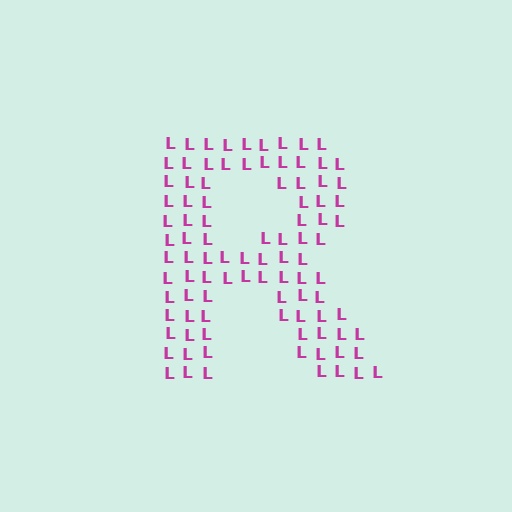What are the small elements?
The small elements are letter L's.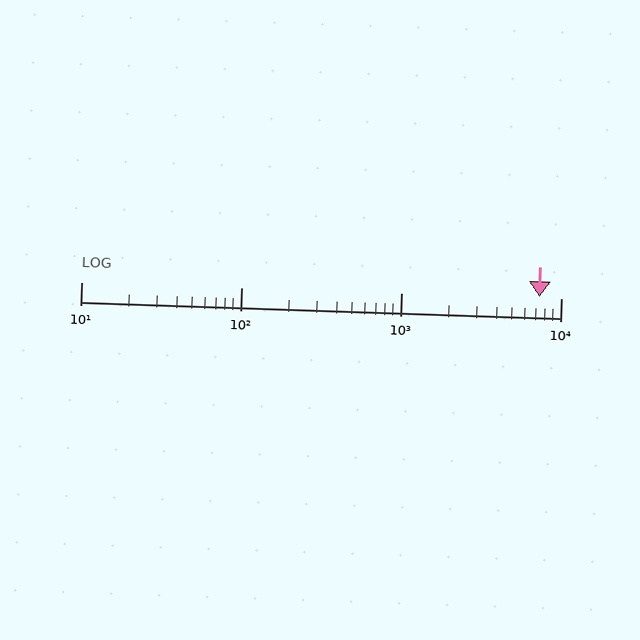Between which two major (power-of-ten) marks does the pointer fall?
The pointer is between 1000 and 10000.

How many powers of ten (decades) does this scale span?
The scale spans 3 decades, from 10 to 10000.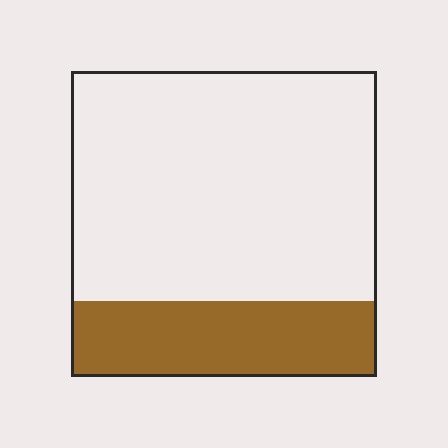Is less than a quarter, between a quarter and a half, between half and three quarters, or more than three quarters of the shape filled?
Less than a quarter.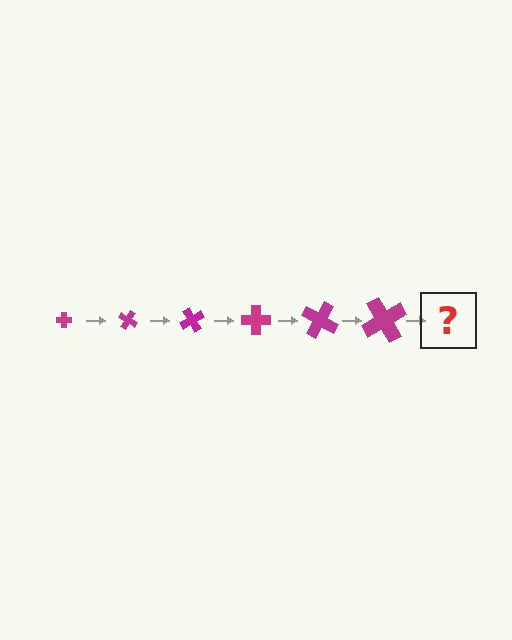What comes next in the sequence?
The next element should be a cross, larger than the previous one and rotated 180 degrees from the start.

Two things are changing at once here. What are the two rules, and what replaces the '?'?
The two rules are that the cross grows larger each step and it rotates 30 degrees each step. The '?' should be a cross, larger than the previous one and rotated 180 degrees from the start.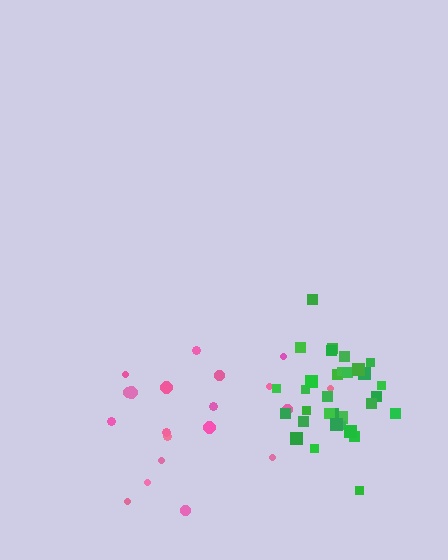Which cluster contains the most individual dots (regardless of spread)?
Green (32).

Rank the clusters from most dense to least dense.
green, pink.